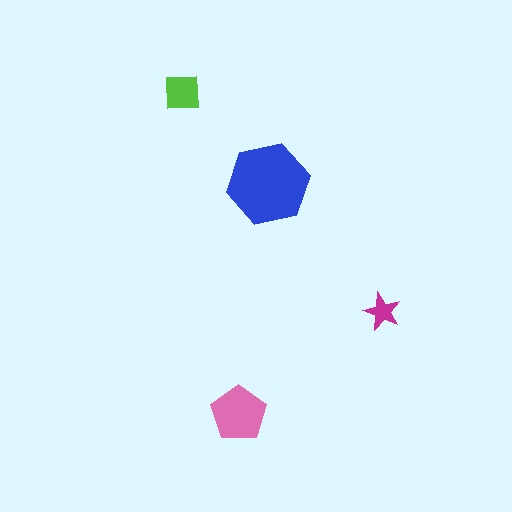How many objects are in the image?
There are 4 objects in the image.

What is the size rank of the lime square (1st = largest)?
3rd.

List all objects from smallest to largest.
The magenta star, the lime square, the pink pentagon, the blue hexagon.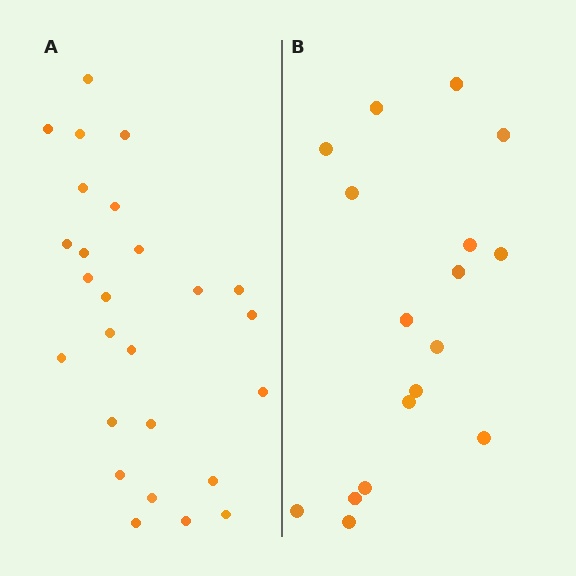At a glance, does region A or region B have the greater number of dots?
Region A (the left region) has more dots.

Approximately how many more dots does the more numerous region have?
Region A has roughly 8 or so more dots than region B.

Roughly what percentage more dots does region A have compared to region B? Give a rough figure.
About 55% more.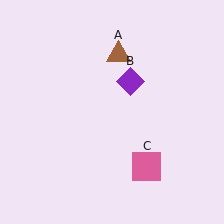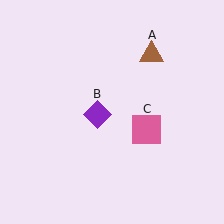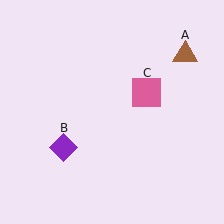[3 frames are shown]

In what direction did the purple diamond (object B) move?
The purple diamond (object B) moved down and to the left.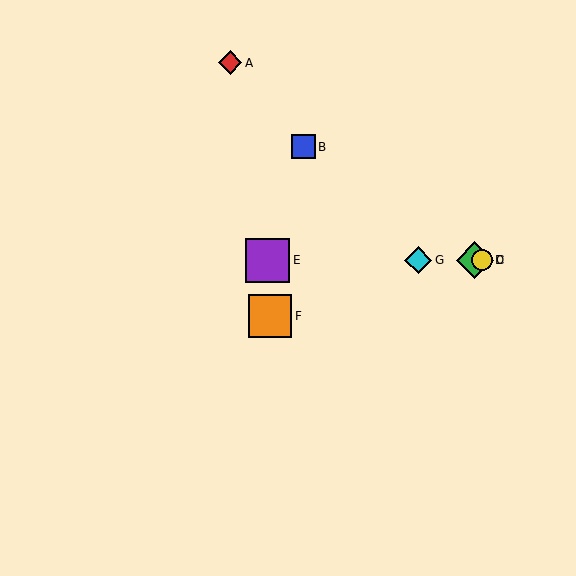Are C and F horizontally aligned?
No, C is at y≈260 and F is at y≈316.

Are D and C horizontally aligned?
Yes, both are at y≈260.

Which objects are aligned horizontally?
Objects C, D, E, G are aligned horizontally.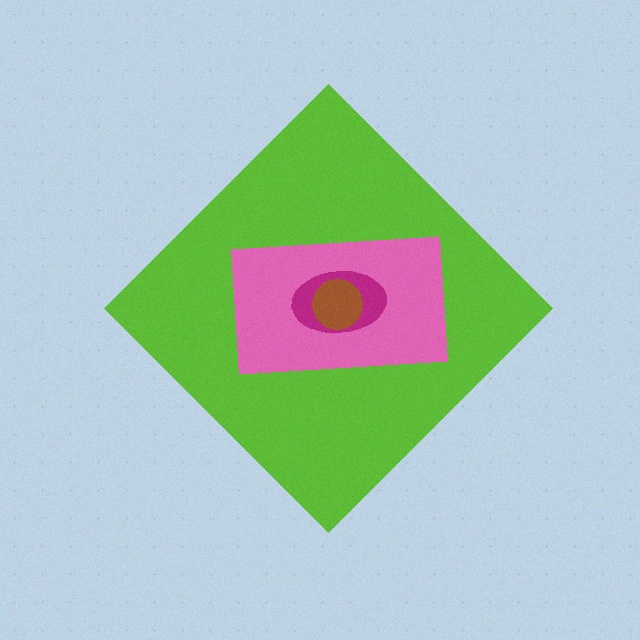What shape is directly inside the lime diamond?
The pink rectangle.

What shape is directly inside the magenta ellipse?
The brown circle.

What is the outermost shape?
The lime diamond.